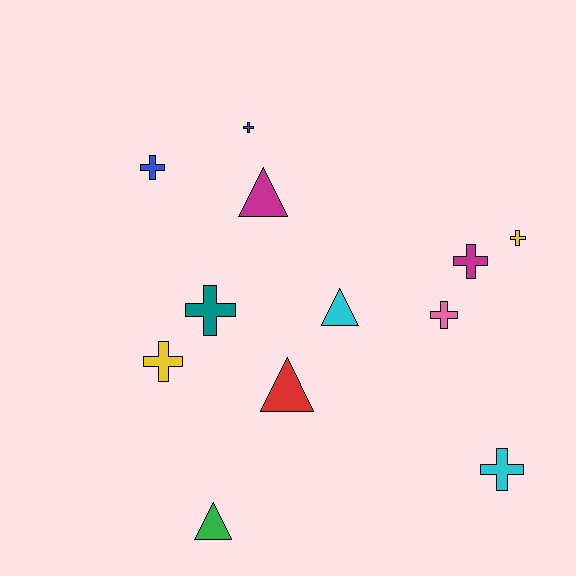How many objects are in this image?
There are 12 objects.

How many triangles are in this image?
There are 4 triangles.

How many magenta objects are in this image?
There are 2 magenta objects.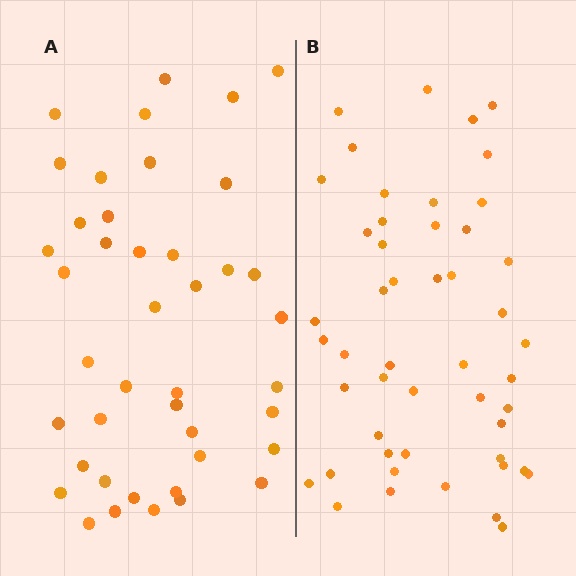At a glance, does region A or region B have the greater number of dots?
Region B (the right region) has more dots.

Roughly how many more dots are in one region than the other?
Region B has roughly 8 or so more dots than region A.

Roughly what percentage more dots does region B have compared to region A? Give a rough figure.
About 15% more.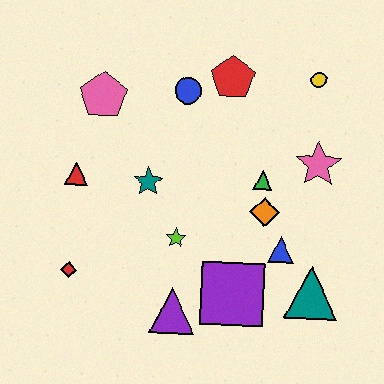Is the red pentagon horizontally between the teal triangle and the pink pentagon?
Yes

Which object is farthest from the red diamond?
The yellow circle is farthest from the red diamond.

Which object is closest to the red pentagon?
The blue circle is closest to the red pentagon.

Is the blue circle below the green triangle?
No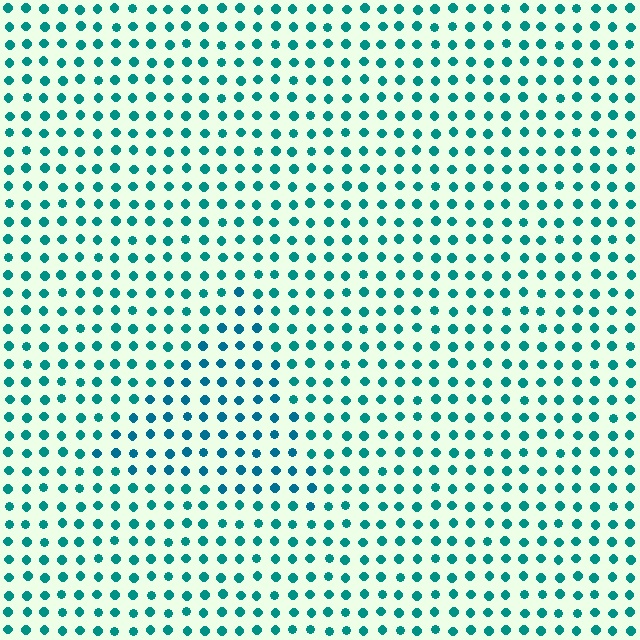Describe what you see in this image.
The image is filled with small teal elements in a uniform arrangement. A triangle-shaped region is visible where the elements are tinted to a slightly different hue, forming a subtle color boundary.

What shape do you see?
I see a triangle.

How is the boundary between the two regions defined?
The boundary is defined purely by a slight shift in hue (about 20 degrees). Spacing, size, and orientation are identical on both sides.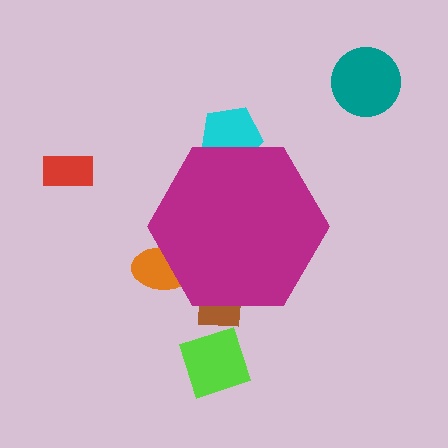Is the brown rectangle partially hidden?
Yes, the brown rectangle is partially hidden behind the magenta hexagon.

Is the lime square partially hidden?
No, the lime square is fully visible.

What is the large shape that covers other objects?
A magenta hexagon.